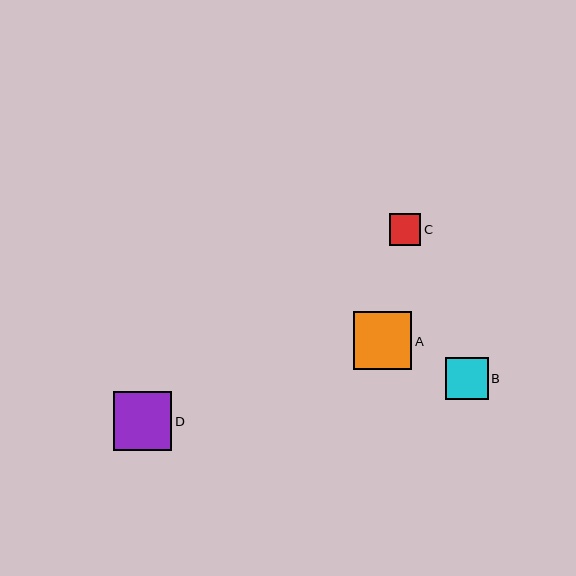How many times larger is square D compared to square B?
Square D is approximately 1.4 times the size of square B.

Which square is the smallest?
Square C is the smallest with a size of approximately 32 pixels.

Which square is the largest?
Square D is the largest with a size of approximately 58 pixels.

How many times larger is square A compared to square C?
Square A is approximately 1.8 times the size of square C.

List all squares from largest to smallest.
From largest to smallest: D, A, B, C.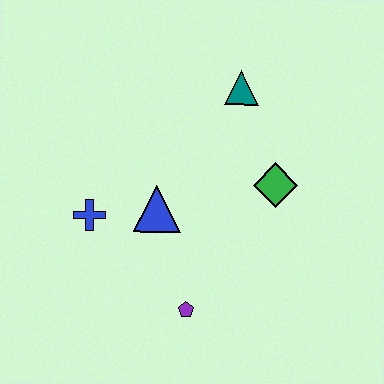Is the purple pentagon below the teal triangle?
Yes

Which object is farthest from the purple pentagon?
The teal triangle is farthest from the purple pentagon.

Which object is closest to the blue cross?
The blue triangle is closest to the blue cross.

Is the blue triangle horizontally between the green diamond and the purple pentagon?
No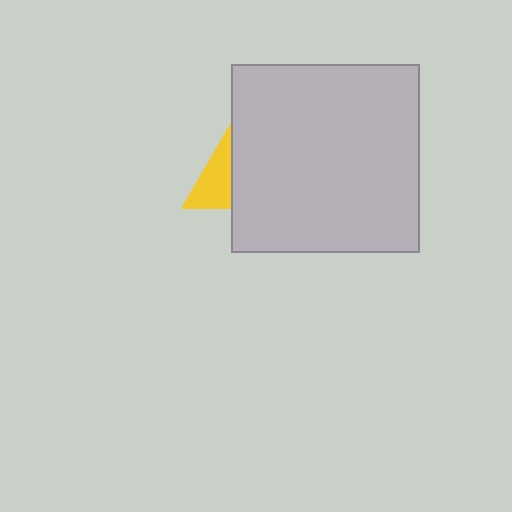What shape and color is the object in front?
The object in front is a light gray square.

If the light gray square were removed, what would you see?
You would see the complete yellow triangle.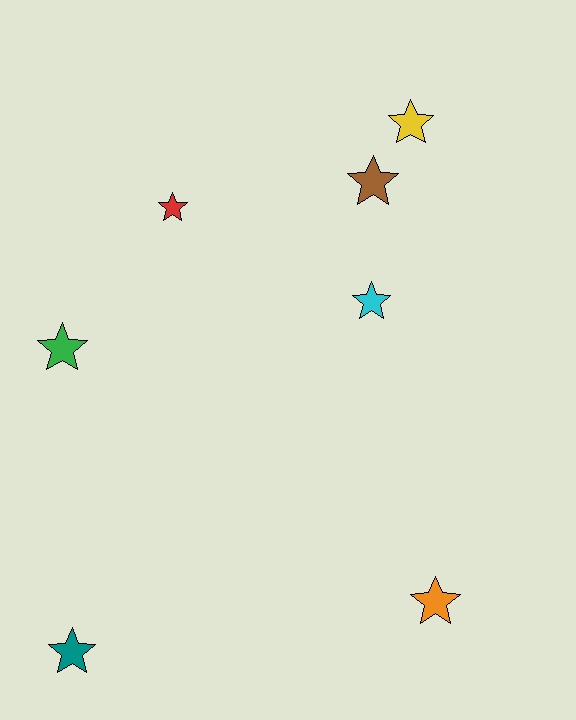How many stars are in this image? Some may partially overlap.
There are 7 stars.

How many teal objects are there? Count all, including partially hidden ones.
There is 1 teal object.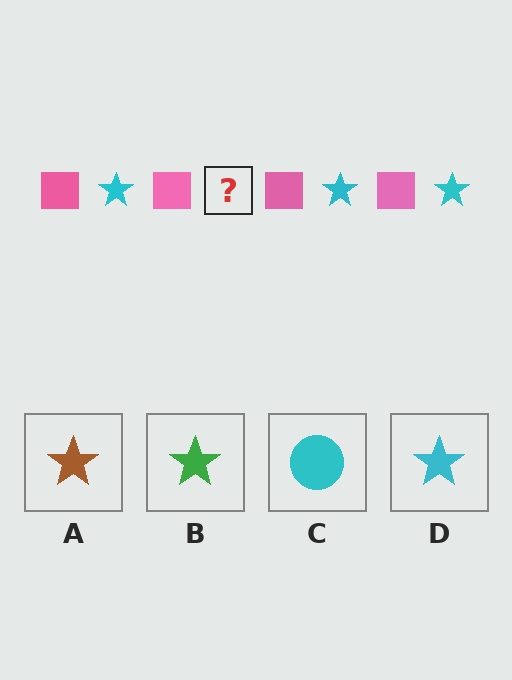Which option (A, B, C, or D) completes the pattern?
D.